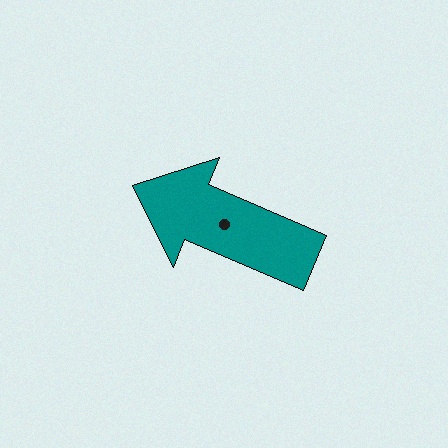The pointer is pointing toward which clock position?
Roughly 10 o'clock.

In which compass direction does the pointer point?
Northwest.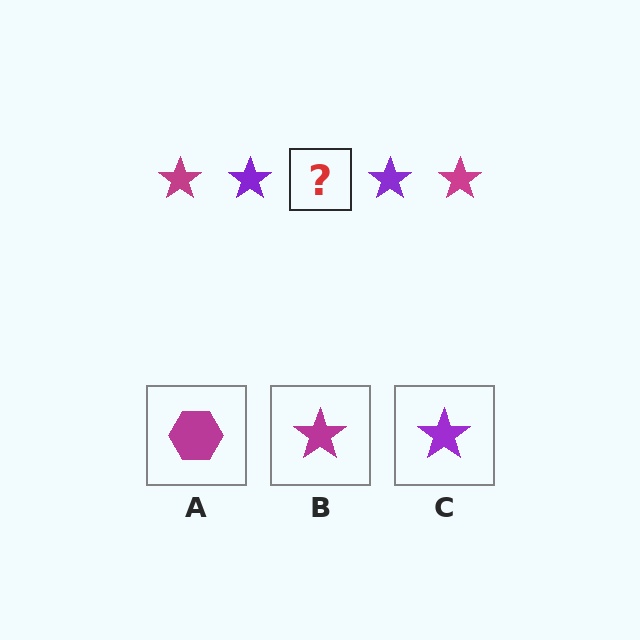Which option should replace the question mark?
Option B.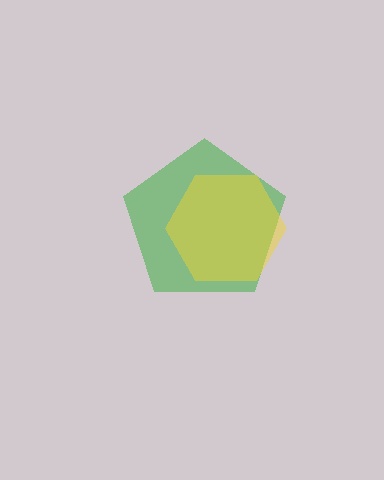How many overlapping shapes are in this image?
There are 2 overlapping shapes in the image.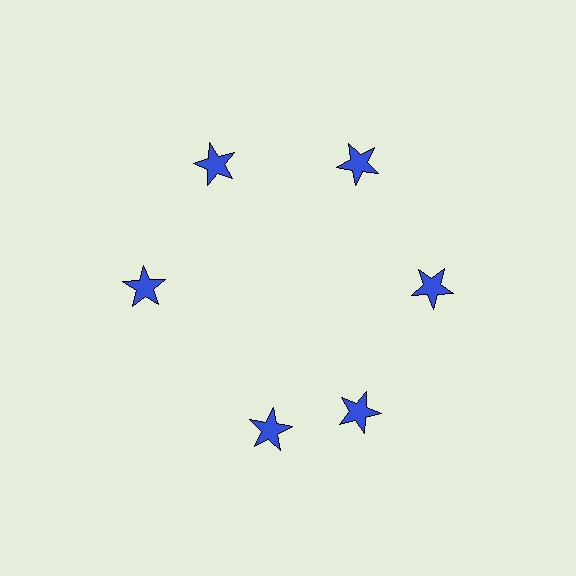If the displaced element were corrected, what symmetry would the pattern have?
It would have 6-fold rotational symmetry — the pattern would map onto itself every 60 degrees.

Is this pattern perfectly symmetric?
No. The 6 blue stars are arranged in a ring, but one element near the 7 o'clock position is rotated out of alignment along the ring, breaking the 6-fold rotational symmetry.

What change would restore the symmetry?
The symmetry would be restored by rotating it back into even spacing with its neighbors so that all 6 stars sit at equal angles and equal distance from the center.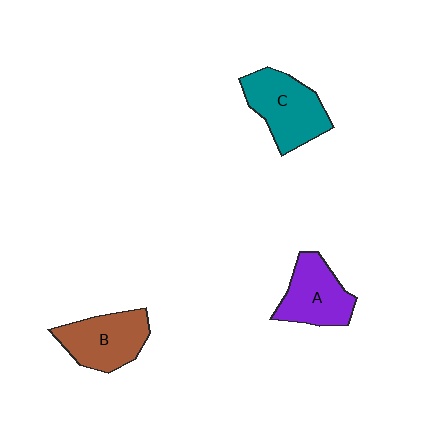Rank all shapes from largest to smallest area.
From largest to smallest: C (teal), B (brown), A (purple).